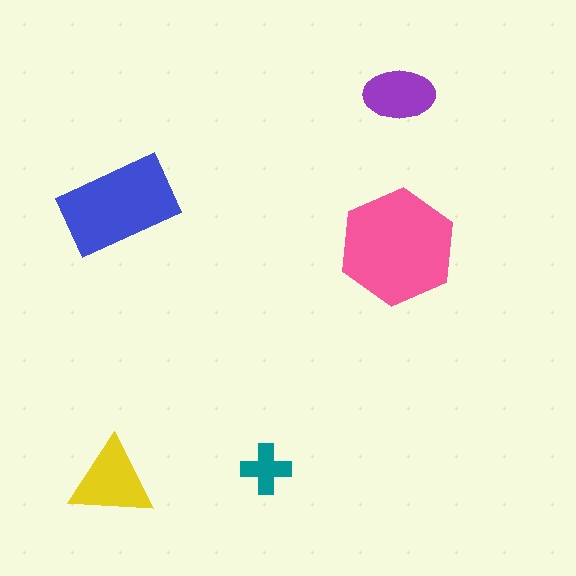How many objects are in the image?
There are 5 objects in the image.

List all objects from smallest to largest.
The teal cross, the purple ellipse, the yellow triangle, the blue rectangle, the pink hexagon.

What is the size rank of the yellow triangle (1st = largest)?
3rd.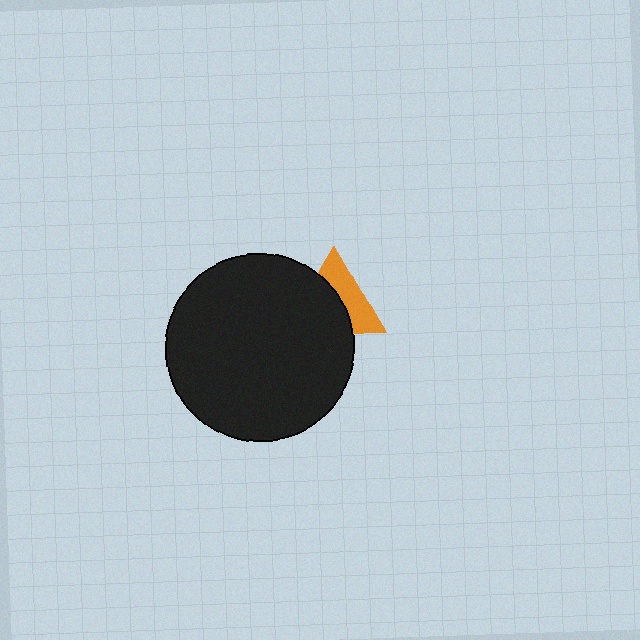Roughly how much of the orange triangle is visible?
About half of it is visible (roughly 46%).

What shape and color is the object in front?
The object in front is a black circle.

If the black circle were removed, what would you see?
You would see the complete orange triangle.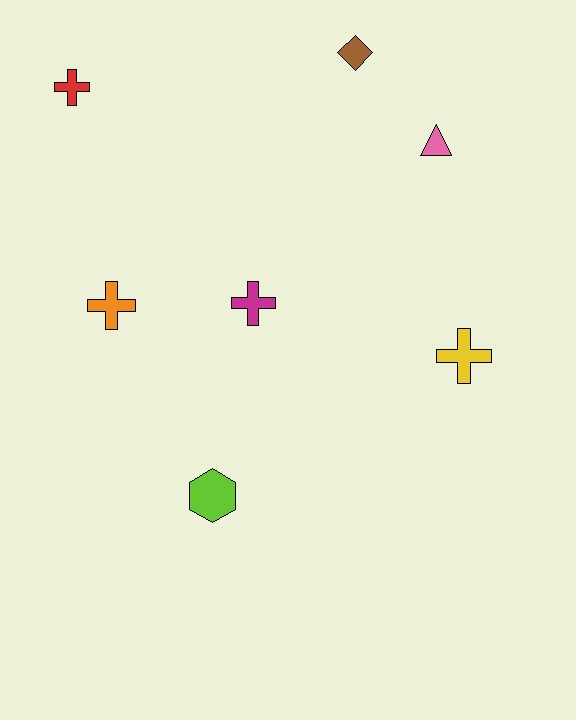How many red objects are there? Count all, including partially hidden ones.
There is 1 red object.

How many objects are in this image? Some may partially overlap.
There are 7 objects.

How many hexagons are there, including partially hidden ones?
There is 1 hexagon.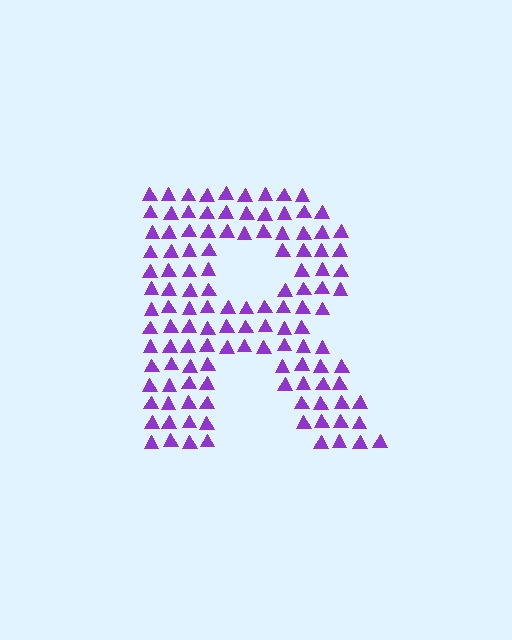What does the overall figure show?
The overall figure shows the letter R.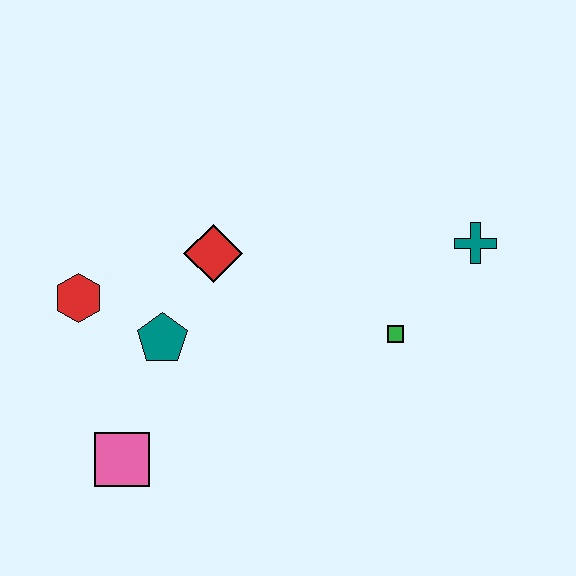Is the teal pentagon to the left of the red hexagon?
No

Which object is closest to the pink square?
The teal pentagon is closest to the pink square.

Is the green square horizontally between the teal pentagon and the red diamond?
No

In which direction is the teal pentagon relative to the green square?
The teal pentagon is to the left of the green square.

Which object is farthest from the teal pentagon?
The teal cross is farthest from the teal pentagon.